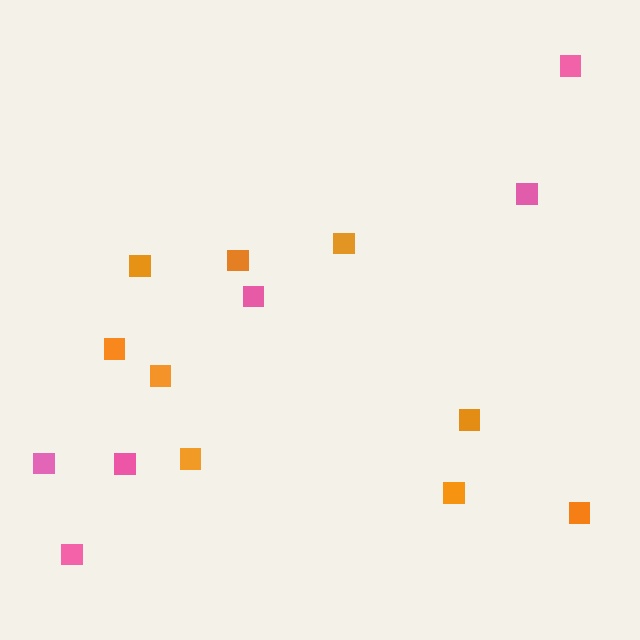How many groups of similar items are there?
There are 2 groups: one group of pink squares (6) and one group of orange squares (9).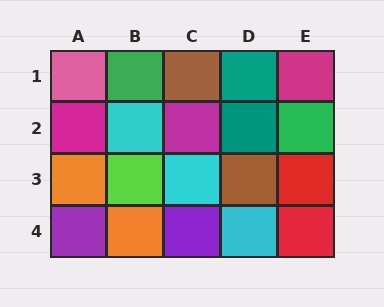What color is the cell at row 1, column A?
Pink.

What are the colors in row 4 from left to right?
Purple, orange, purple, cyan, red.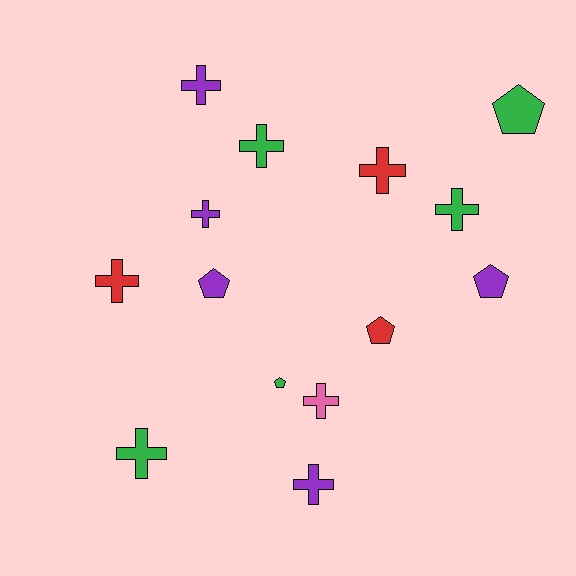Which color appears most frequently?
Purple, with 5 objects.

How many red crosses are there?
There are 2 red crosses.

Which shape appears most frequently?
Cross, with 9 objects.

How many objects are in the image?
There are 14 objects.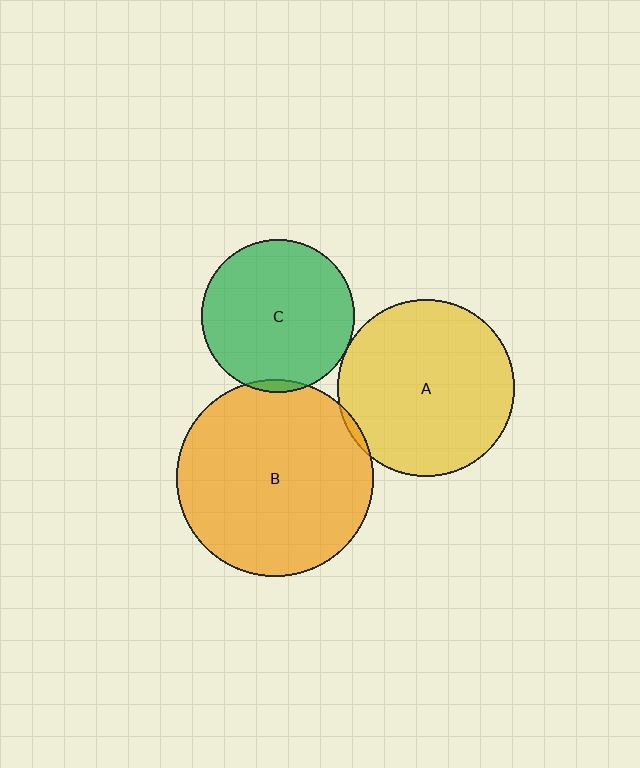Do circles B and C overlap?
Yes.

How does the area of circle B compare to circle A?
Approximately 1.2 times.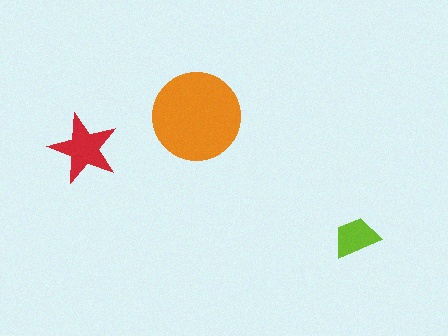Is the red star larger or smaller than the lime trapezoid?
Larger.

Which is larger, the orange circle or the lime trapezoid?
The orange circle.